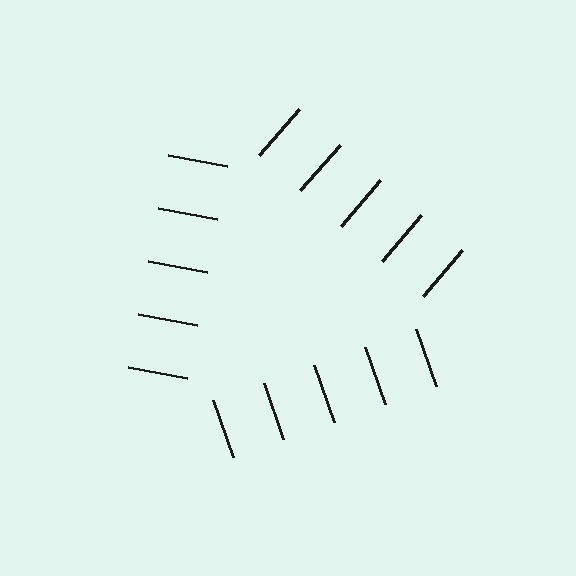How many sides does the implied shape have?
3 sides — the line-ends trace a triangle.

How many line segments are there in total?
15 — 5 along each of the 3 edges.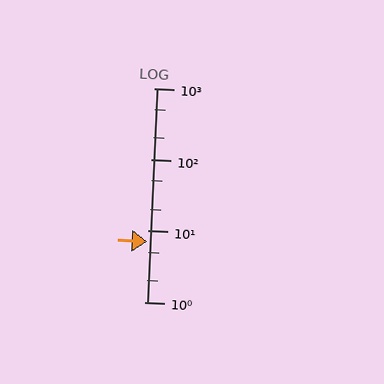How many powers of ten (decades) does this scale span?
The scale spans 3 decades, from 1 to 1000.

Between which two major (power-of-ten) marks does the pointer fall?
The pointer is between 1 and 10.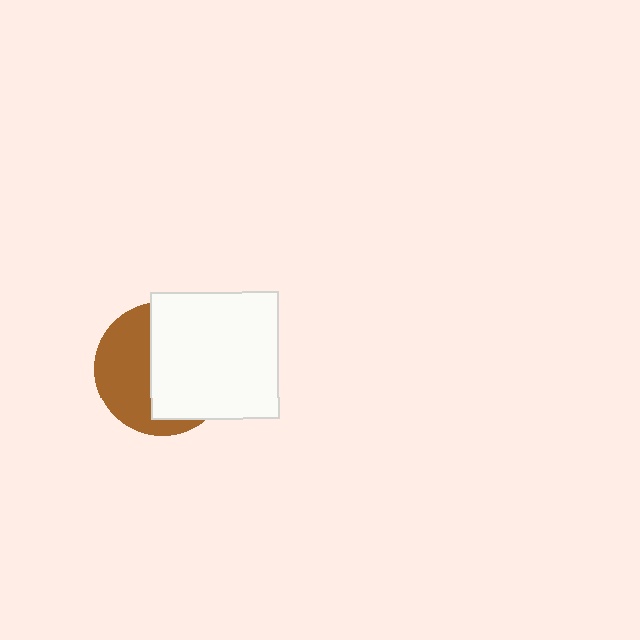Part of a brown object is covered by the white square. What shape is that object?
It is a circle.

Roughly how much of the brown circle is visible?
A small part of it is visible (roughly 43%).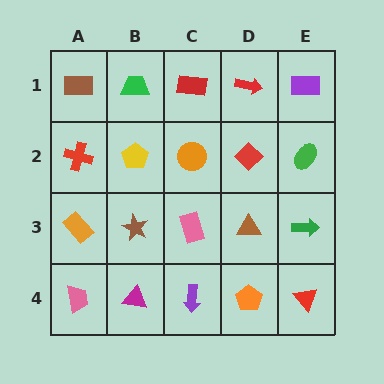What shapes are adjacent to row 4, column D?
A brown triangle (row 3, column D), a purple arrow (row 4, column C), a red triangle (row 4, column E).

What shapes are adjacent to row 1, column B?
A yellow pentagon (row 2, column B), a brown rectangle (row 1, column A), a red rectangle (row 1, column C).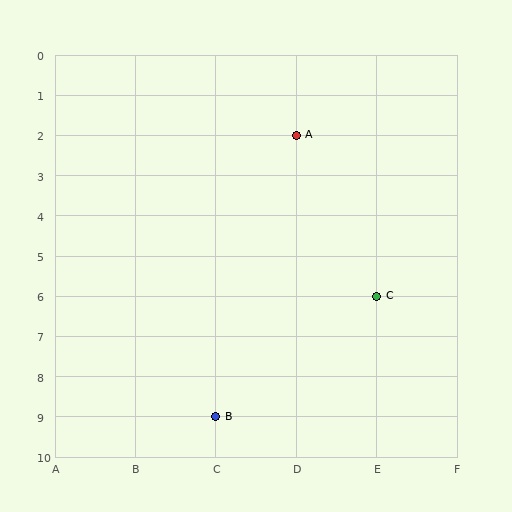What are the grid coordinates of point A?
Point A is at grid coordinates (D, 2).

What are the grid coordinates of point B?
Point B is at grid coordinates (C, 9).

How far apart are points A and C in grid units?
Points A and C are 1 column and 4 rows apart (about 4.1 grid units diagonally).